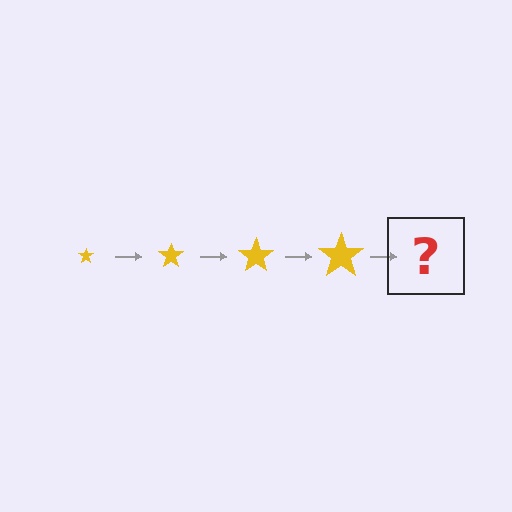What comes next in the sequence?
The next element should be a yellow star, larger than the previous one.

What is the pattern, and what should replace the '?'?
The pattern is that the star gets progressively larger each step. The '?' should be a yellow star, larger than the previous one.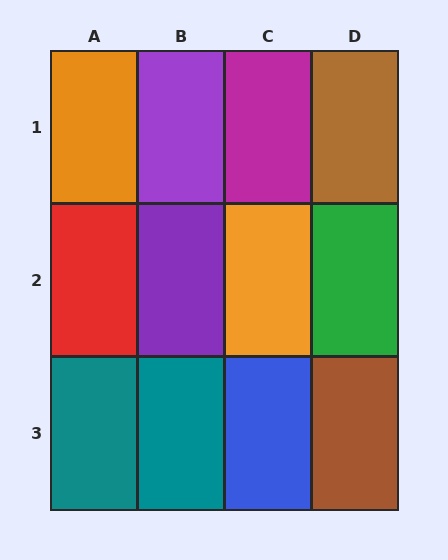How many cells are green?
1 cell is green.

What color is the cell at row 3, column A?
Teal.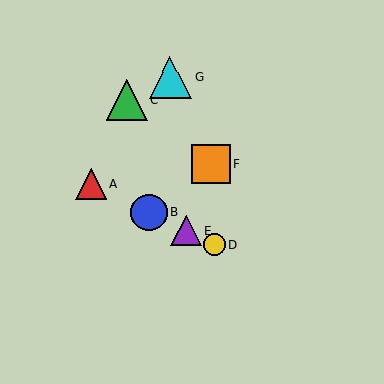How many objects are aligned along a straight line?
4 objects (A, B, D, E) are aligned along a straight line.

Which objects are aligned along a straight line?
Objects A, B, D, E are aligned along a straight line.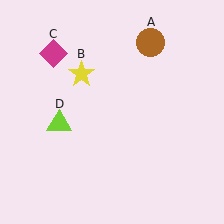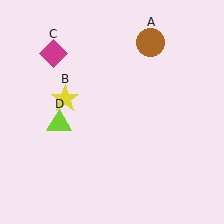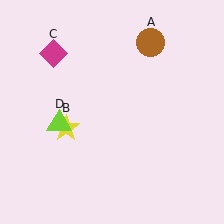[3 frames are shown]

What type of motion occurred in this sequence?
The yellow star (object B) rotated counterclockwise around the center of the scene.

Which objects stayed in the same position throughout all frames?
Brown circle (object A) and magenta diamond (object C) and lime triangle (object D) remained stationary.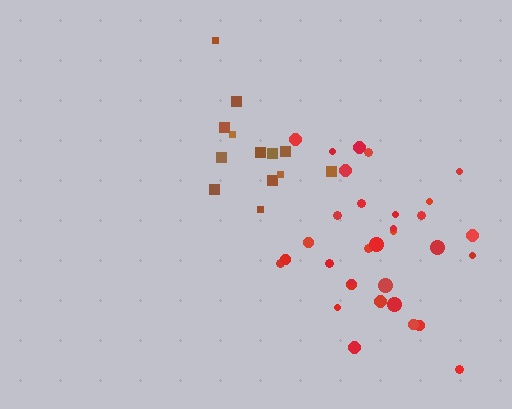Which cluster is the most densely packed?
Red.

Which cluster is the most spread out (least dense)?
Brown.